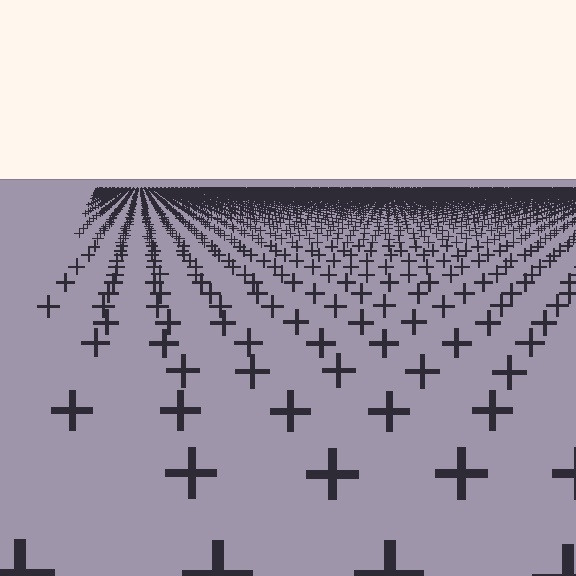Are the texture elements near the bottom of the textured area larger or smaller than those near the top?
Larger. Near the bottom, elements are closer to the viewer and appear at a bigger on-screen size.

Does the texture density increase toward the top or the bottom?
Density increases toward the top.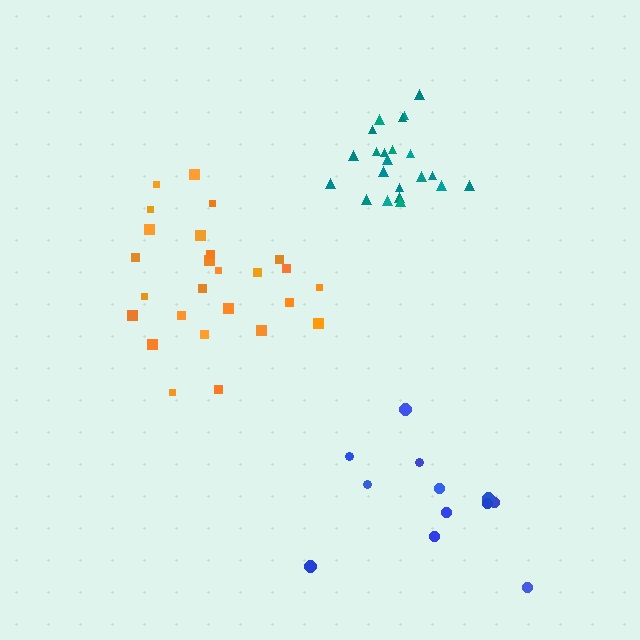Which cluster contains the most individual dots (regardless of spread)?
Orange (26).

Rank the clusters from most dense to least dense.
teal, orange, blue.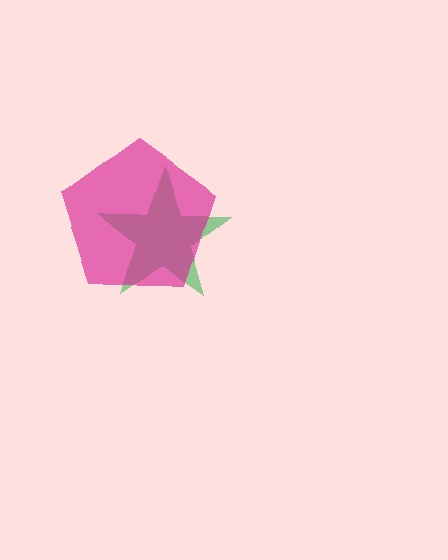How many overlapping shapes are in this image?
There are 2 overlapping shapes in the image.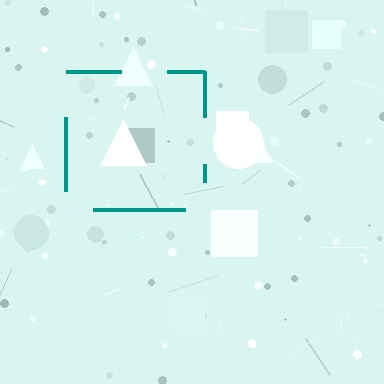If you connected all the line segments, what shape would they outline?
They would outline a square.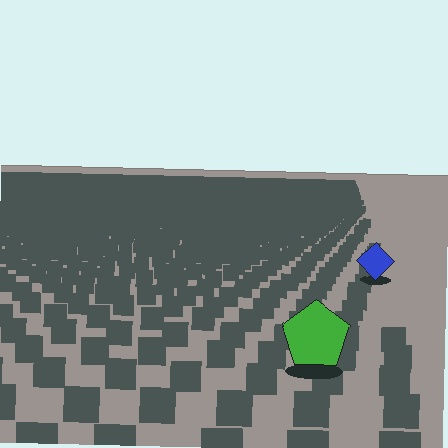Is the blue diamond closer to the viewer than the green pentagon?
No. The green pentagon is closer — you can tell from the texture gradient: the ground texture is coarser near it.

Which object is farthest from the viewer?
The blue diamond is farthest from the viewer. It appears smaller and the ground texture around it is denser.